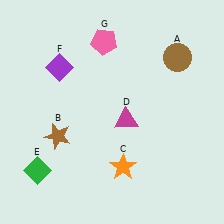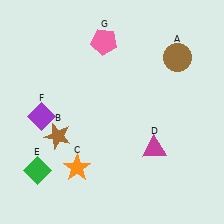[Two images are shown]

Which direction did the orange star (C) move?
The orange star (C) moved left.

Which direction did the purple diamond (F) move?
The purple diamond (F) moved down.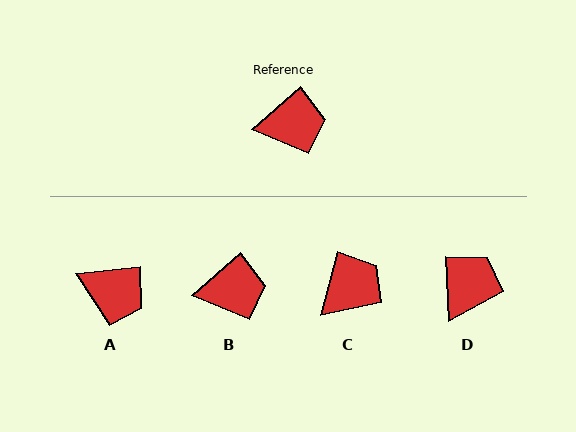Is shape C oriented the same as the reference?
No, it is off by about 34 degrees.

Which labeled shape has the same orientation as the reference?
B.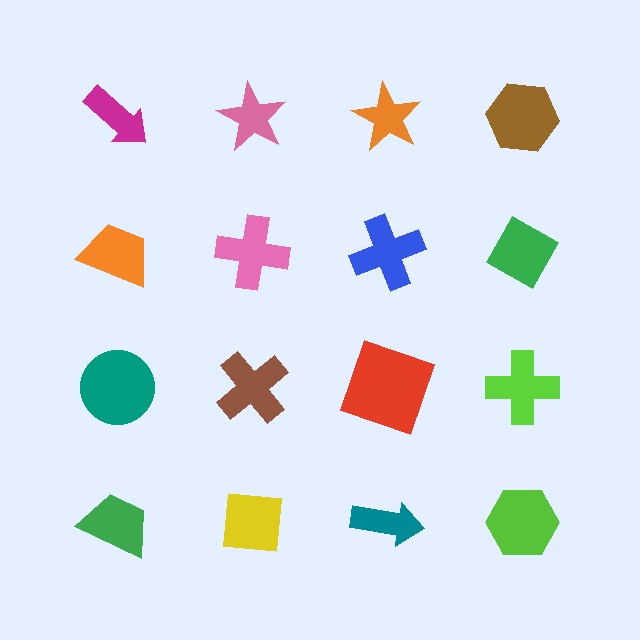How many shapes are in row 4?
4 shapes.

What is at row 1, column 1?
A magenta arrow.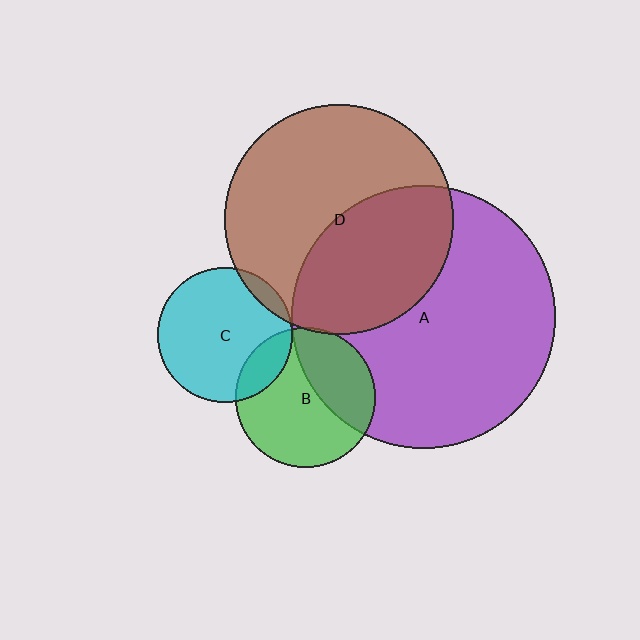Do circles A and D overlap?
Yes.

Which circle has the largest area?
Circle A (purple).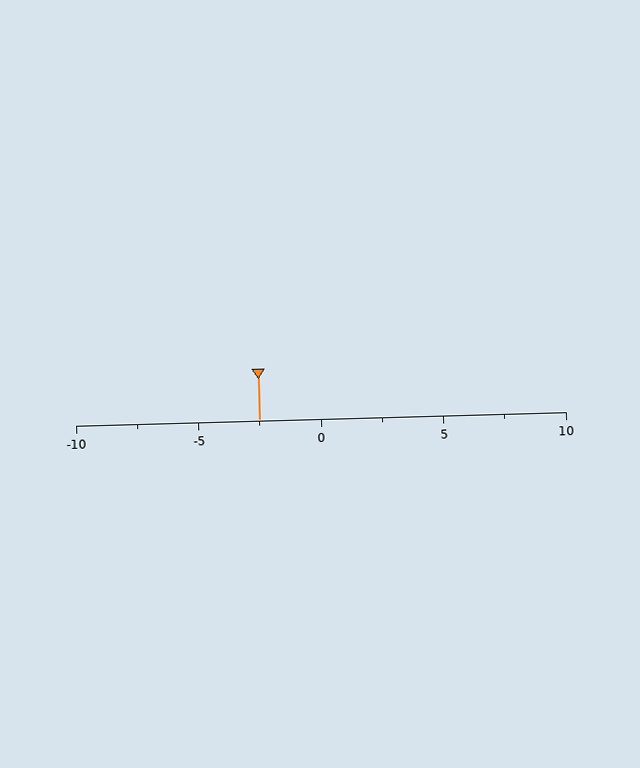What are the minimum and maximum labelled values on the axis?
The axis runs from -10 to 10.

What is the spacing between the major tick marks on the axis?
The major ticks are spaced 5 apart.